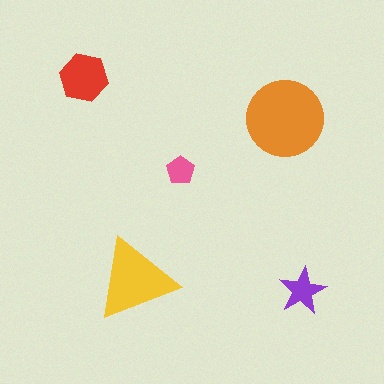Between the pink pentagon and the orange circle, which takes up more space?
The orange circle.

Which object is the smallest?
The pink pentagon.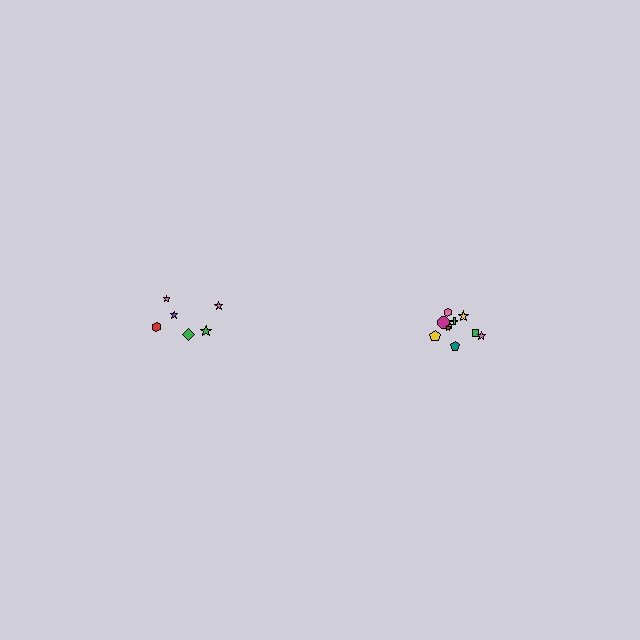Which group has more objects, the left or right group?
The right group.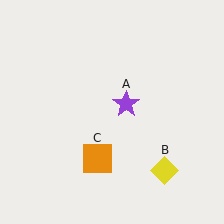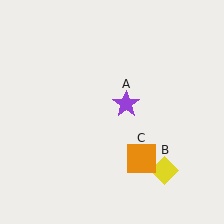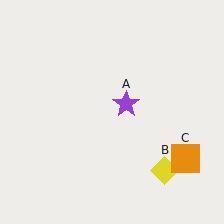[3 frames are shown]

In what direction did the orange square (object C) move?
The orange square (object C) moved right.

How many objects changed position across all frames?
1 object changed position: orange square (object C).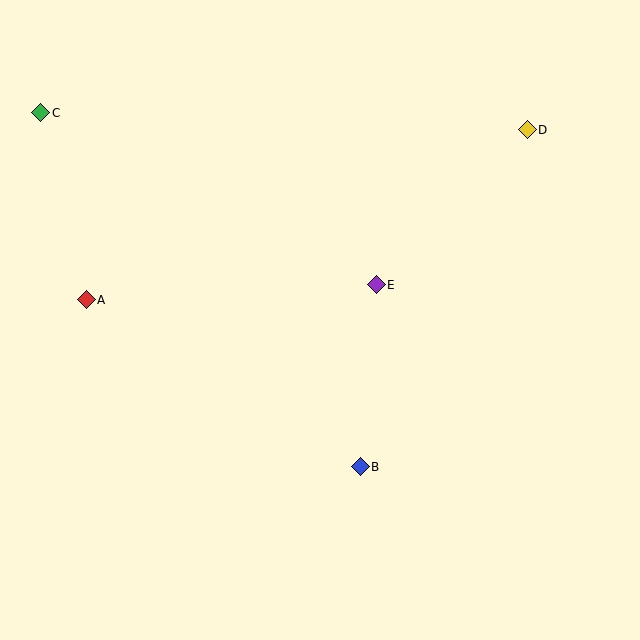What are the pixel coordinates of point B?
Point B is at (360, 467).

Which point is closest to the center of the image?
Point E at (376, 285) is closest to the center.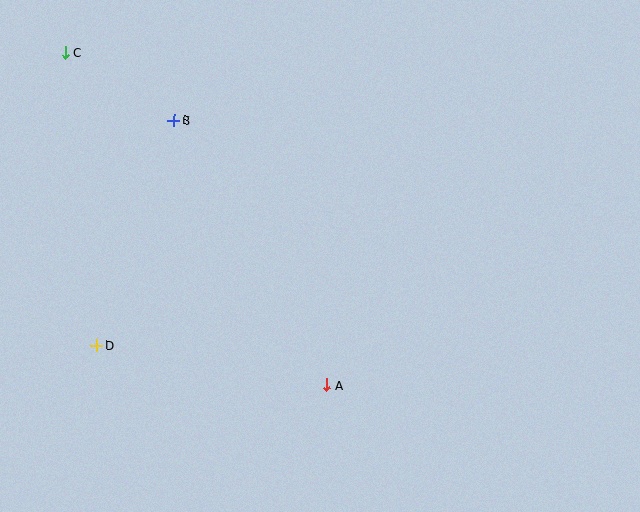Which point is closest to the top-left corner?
Point C is closest to the top-left corner.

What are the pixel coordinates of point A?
Point A is at (327, 385).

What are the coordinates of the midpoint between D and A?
The midpoint between D and A is at (212, 365).